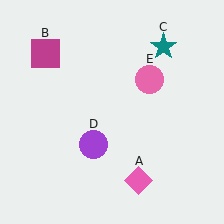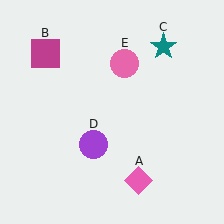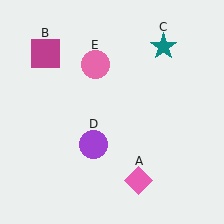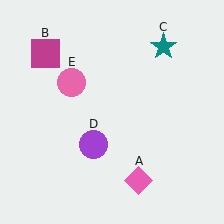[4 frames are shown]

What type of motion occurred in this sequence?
The pink circle (object E) rotated counterclockwise around the center of the scene.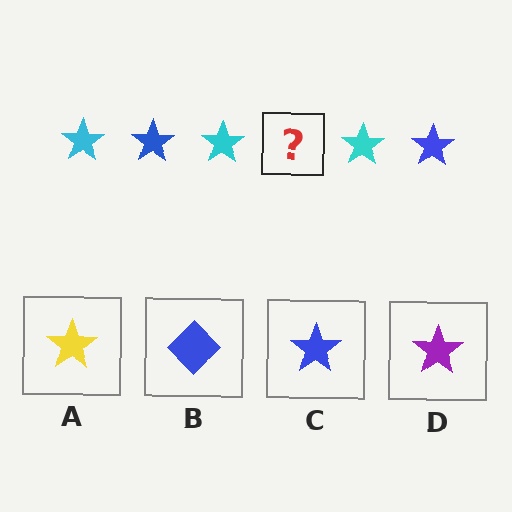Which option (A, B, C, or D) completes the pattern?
C.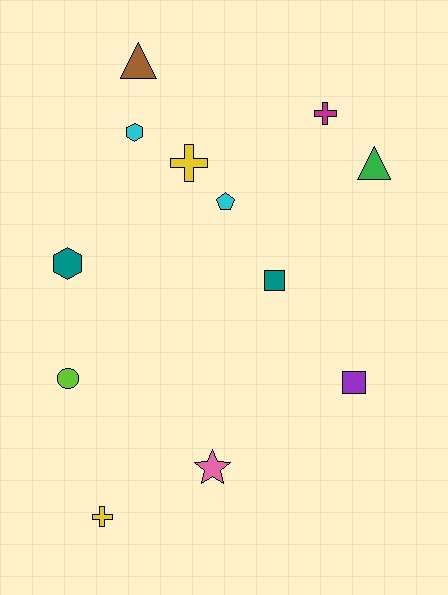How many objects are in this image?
There are 12 objects.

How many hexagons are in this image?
There are 2 hexagons.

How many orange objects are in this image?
There are no orange objects.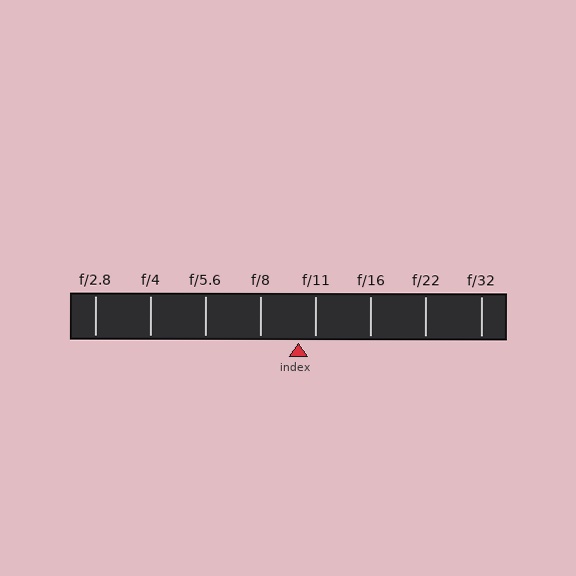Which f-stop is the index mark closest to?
The index mark is closest to f/11.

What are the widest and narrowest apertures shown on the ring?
The widest aperture shown is f/2.8 and the narrowest is f/32.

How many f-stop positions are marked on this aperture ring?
There are 8 f-stop positions marked.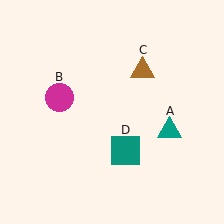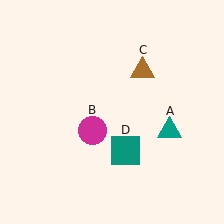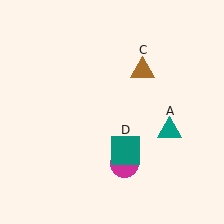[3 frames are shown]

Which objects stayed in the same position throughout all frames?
Teal triangle (object A) and brown triangle (object C) and teal square (object D) remained stationary.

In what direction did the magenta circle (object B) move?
The magenta circle (object B) moved down and to the right.